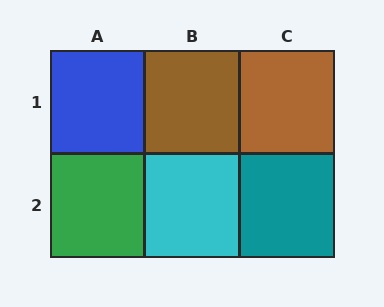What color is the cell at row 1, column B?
Brown.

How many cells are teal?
1 cell is teal.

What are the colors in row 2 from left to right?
Green, cyan, teal.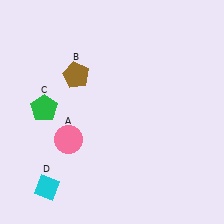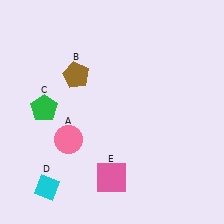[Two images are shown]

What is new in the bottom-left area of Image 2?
A pink square (E) was added in the bottom-left area of Image 2.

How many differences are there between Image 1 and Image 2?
There is 1 difference between the two images.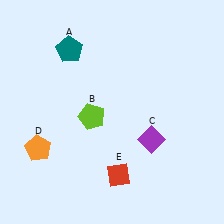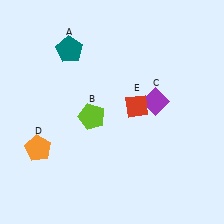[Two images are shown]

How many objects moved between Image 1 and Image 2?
2 objects moved between the two images.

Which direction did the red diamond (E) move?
The red diamond (E) moved up.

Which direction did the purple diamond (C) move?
The purple diamond (C) moved up.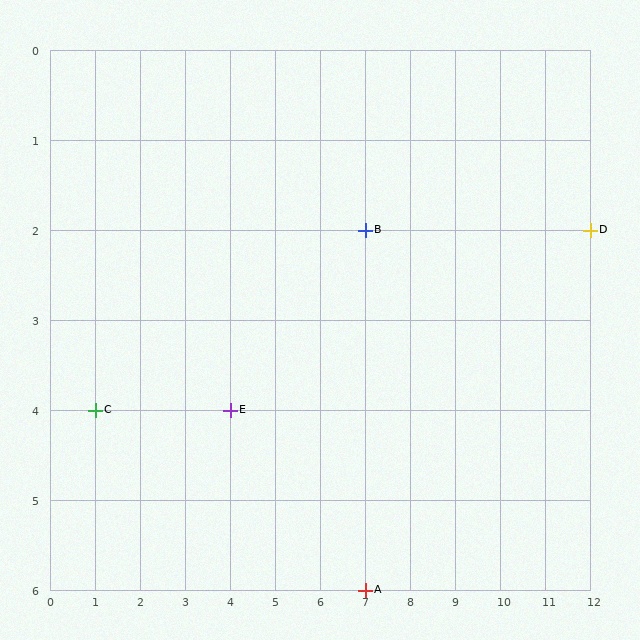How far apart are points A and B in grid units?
Points A and B are 4 rows apart.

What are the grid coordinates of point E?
Point E is at grid coordinates (4, 4).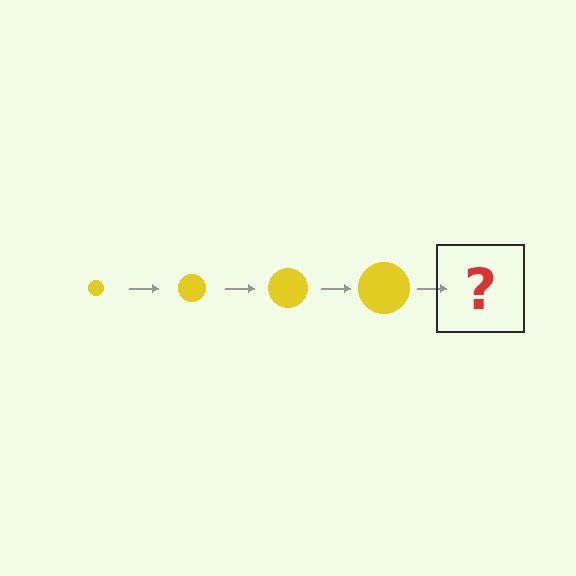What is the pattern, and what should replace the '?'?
The pattern is that the circle gets progressively larger each step. The '?' should be a yellow circle, larger than the previous one.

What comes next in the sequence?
The next element should be a yellow circle, larger than the previous one.